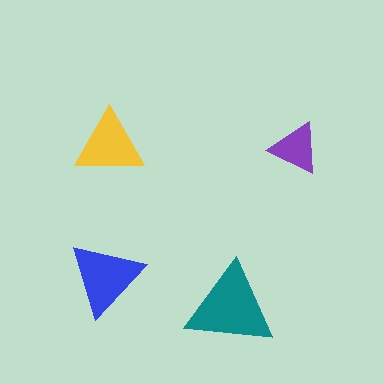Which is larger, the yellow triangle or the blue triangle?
The blue one.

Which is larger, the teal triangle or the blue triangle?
The teal one.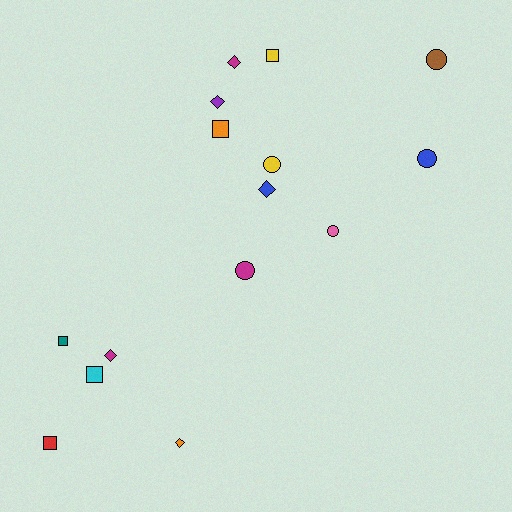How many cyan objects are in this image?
There is 1 cyan object.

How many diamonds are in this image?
There are 5 diamonds.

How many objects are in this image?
There are 15 objects.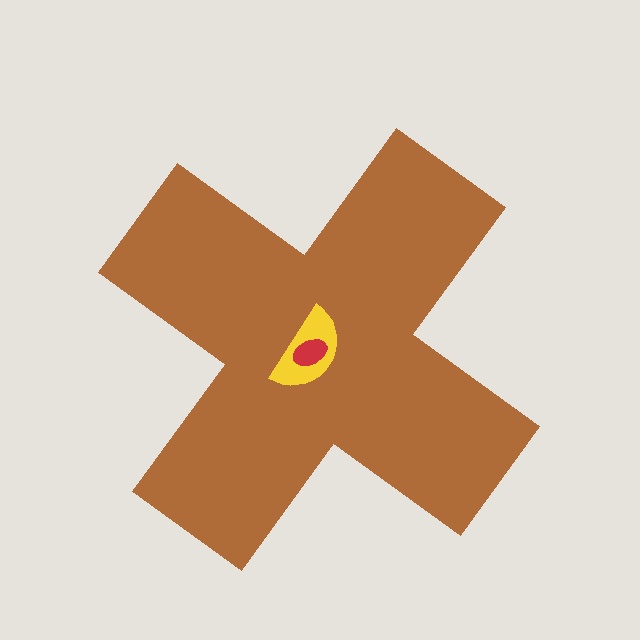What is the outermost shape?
The brown cross.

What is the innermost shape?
The red ellipse.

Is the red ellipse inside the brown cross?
Yes.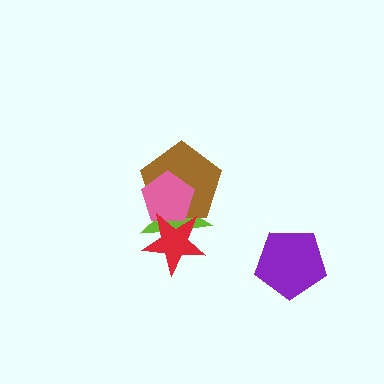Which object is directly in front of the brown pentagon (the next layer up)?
The pink pentagon is directly in front of the brown pentagon.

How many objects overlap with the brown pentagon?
3 objects overlap with the brown pentagon.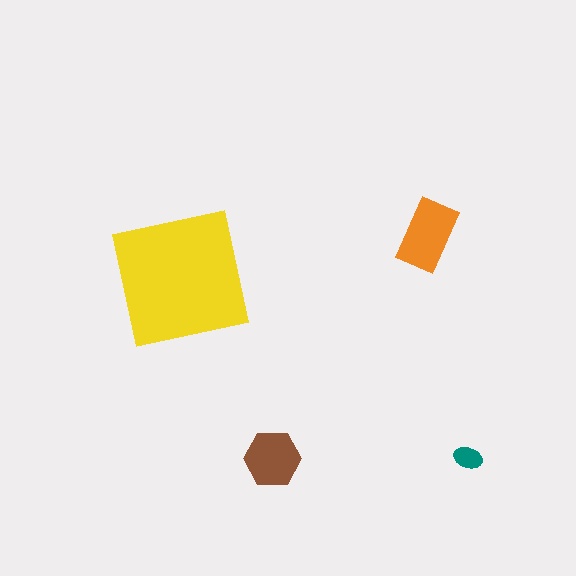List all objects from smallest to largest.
The teal ellipse, the brown hexagon, the orange rectangle, the yellow square.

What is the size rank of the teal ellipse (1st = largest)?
4th.